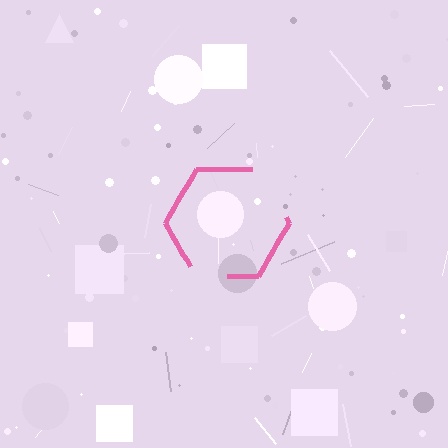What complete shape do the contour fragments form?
The contour fragments form a hexagon.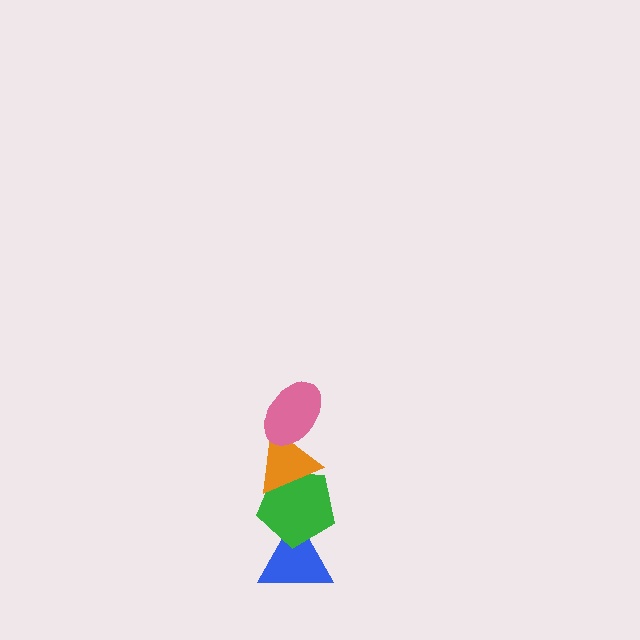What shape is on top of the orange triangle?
The pink ellipse is on top of the orange triangle.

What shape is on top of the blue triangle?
The green pentagon is on top of the blue triangle.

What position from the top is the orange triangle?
The orange triangle is 2nd from the top.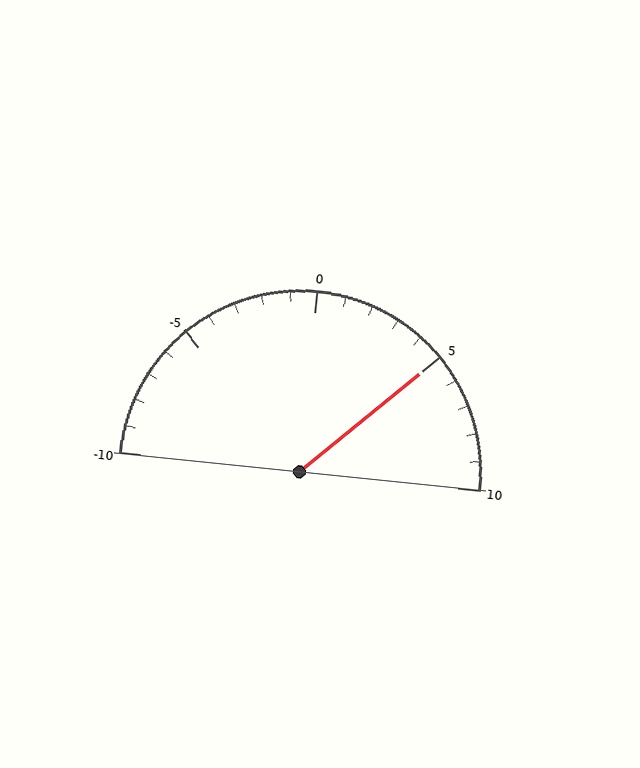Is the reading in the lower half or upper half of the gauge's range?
The reading is in the upper half of the range (-10 to 10).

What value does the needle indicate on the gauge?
The needle indicates approximately 5.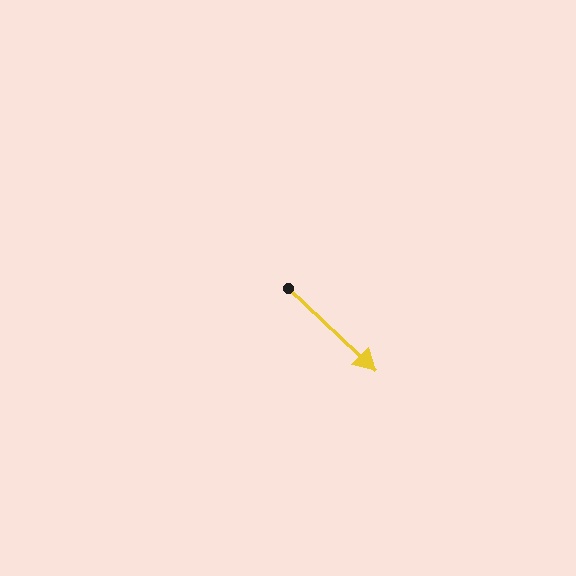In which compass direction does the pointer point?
Southeast.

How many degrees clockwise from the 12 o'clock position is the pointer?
Approximately 133 degrees.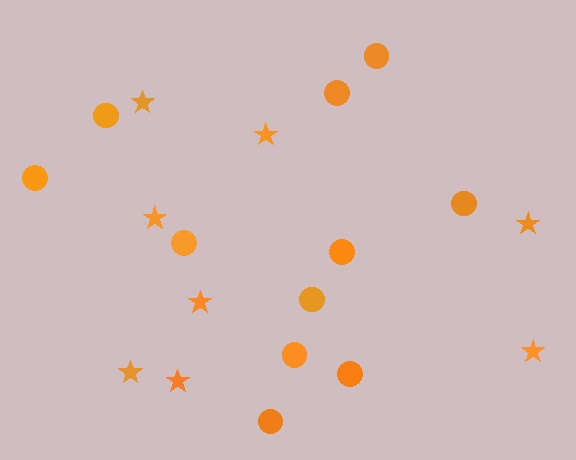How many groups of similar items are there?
There are 2 groups: one group of circles (11) and one group of stars (8).